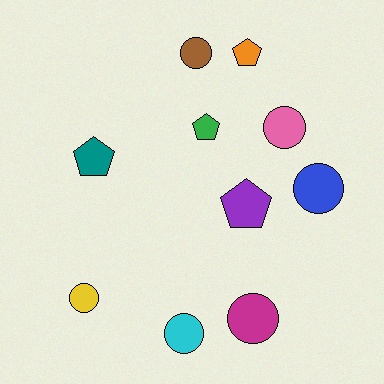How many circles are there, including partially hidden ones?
There are 6 circles.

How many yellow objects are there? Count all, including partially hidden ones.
There is 1 yellow object.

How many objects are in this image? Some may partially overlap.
There are 10 objects.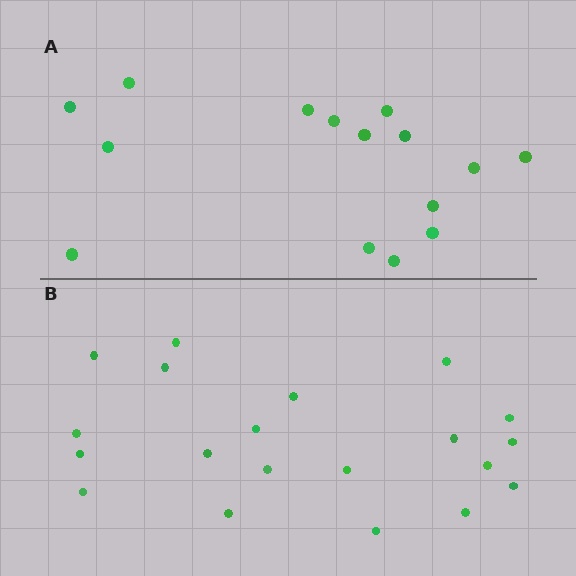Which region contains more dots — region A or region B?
Region B (the bottom region) has more dots.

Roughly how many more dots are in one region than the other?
Region B has about 5 more dots than region A.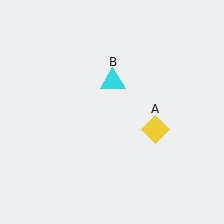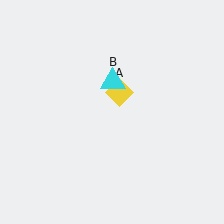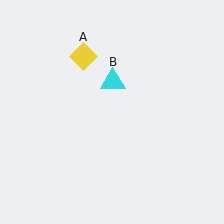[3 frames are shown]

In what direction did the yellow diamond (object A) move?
The yellow diamond (object A) moved up and to the left.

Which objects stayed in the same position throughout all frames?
Cyan triangle (object B) remained stationary.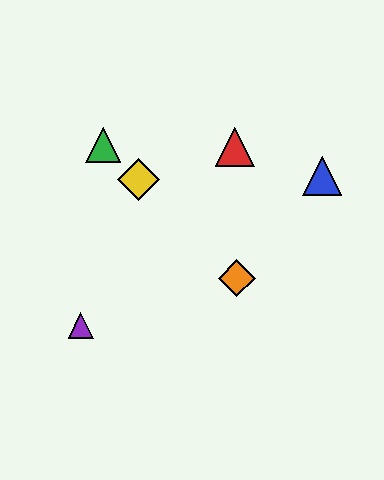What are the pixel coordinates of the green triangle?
The green triangle is at (103, 145).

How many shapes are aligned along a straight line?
3 shapes (the green triangle, the yellow diamond, the orange diamond) are aligned along a straight line.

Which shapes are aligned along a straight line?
The green triangle, the yellow diamond, the orange diamond are aligned along a straight line.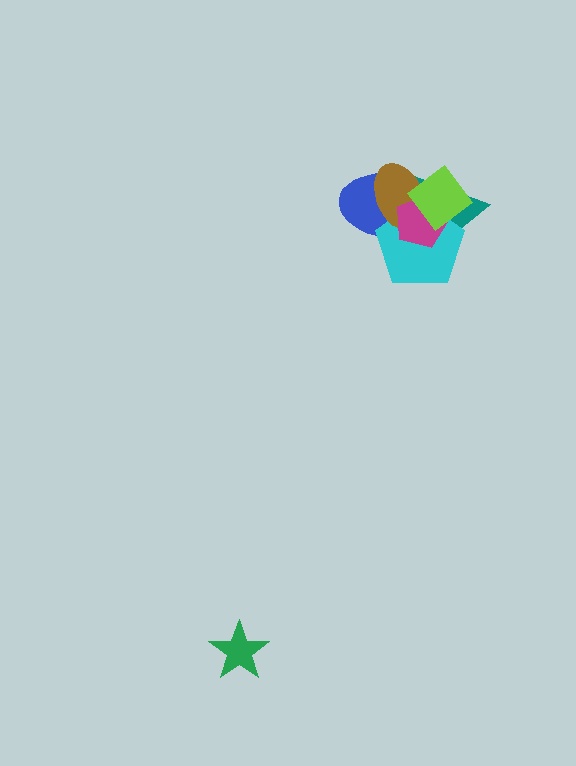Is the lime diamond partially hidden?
No, no other shape covers it.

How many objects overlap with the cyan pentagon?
5 objects overlap with the cyan pentagon.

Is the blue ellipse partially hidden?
Yes, it is partially covered by another shape.